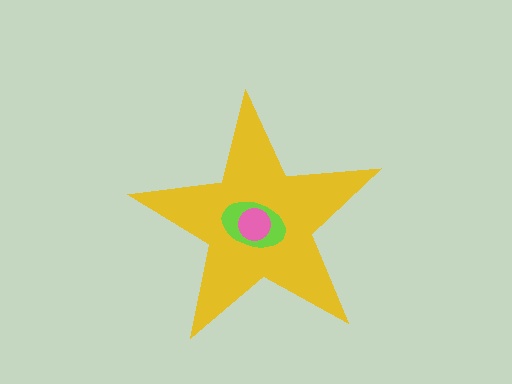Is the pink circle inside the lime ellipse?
Yes.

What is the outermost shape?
The yellow star.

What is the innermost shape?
The pink circle.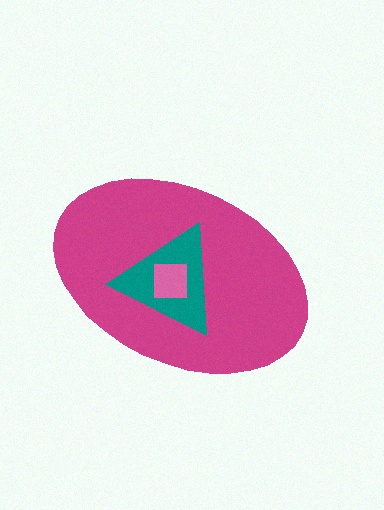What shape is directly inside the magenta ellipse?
The teal triangle.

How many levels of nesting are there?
3.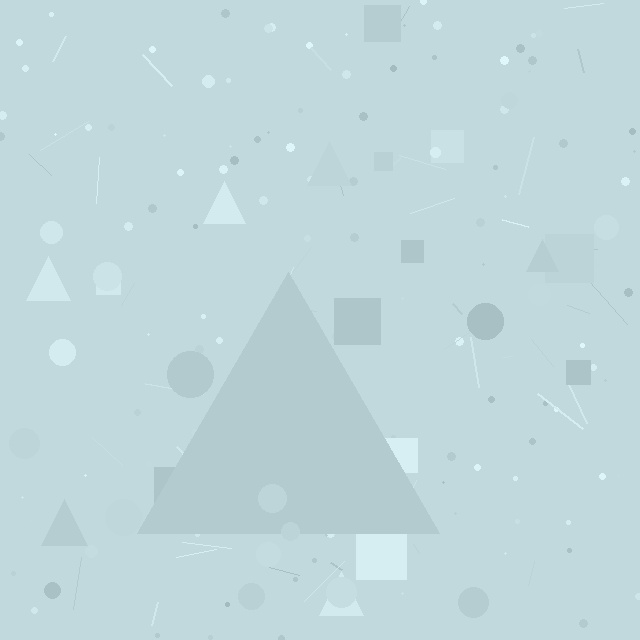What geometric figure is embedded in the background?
A triangle is embedded in the background.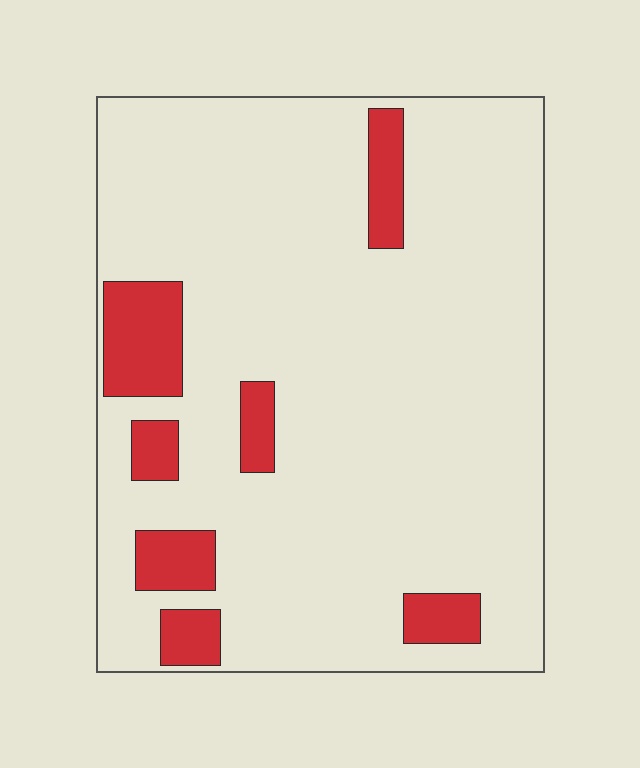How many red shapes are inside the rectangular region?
7.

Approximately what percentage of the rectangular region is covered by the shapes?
Approximately 15%.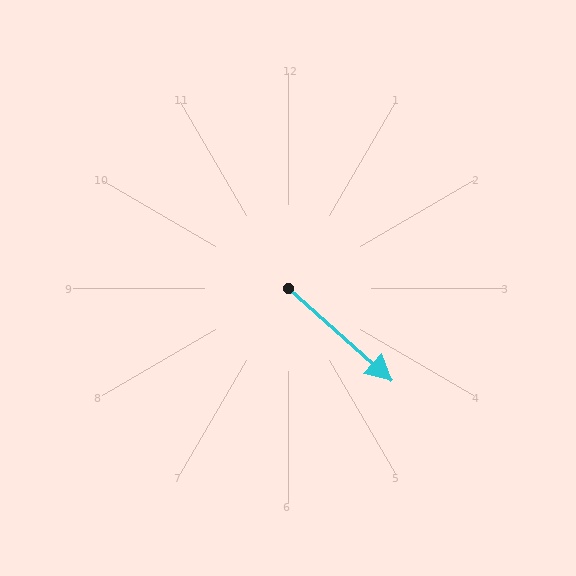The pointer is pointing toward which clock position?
Roughly 4 o'clock.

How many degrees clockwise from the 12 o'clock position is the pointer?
Approximately 132 degrees.